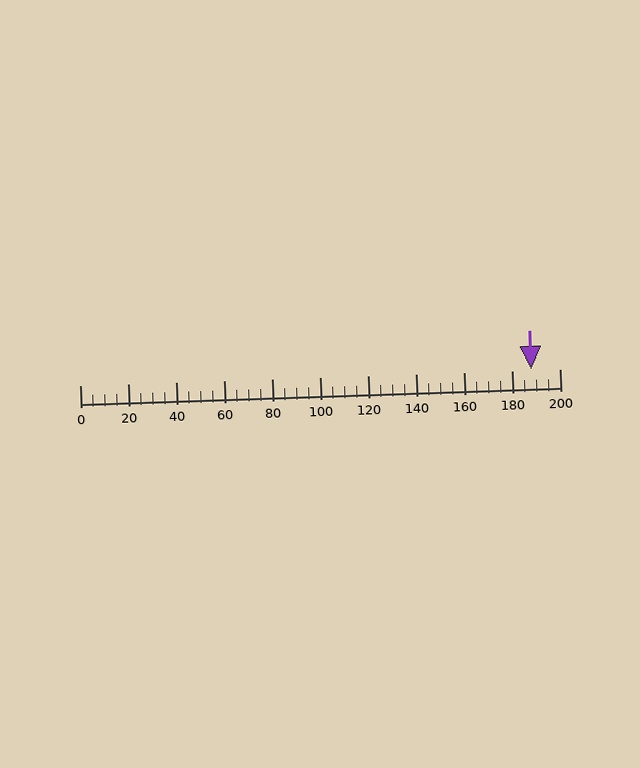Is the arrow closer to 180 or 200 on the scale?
The arrow is closer to 180.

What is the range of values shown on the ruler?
The ruler shows values from 0 to 200.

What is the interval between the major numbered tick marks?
The major tick marks are spaced 20 units apart.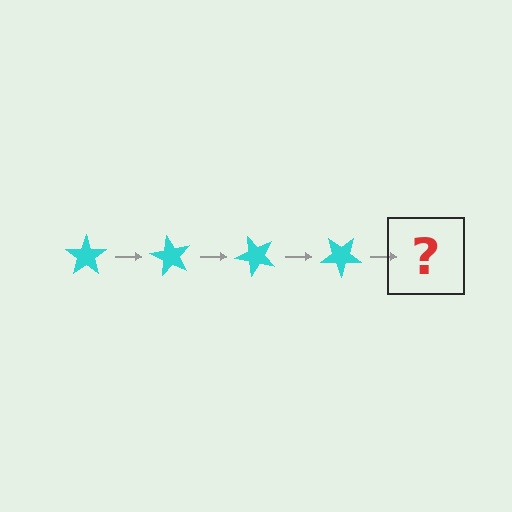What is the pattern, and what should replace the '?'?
The pattern is that the star rotates 60 degrees each step. The '?' should be a cyan star rotated 240 degrees.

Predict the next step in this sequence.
The next step is a cyan star rotated 240 degrees.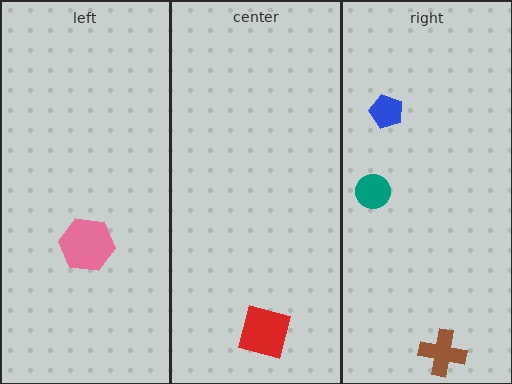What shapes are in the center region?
The red square.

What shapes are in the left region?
The pink hexagon.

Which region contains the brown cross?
The right region.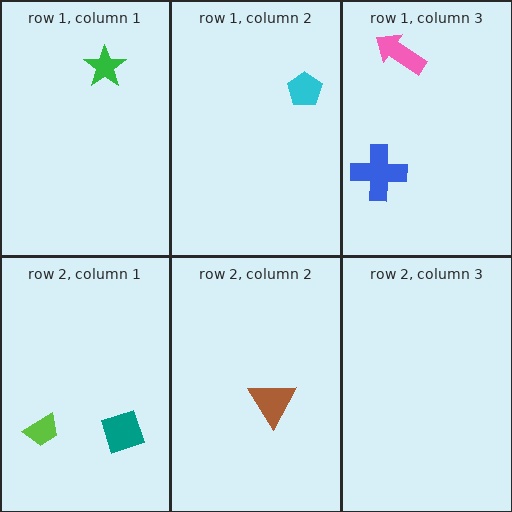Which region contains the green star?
The row 1, column 1 region.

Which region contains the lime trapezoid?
The row 2, column 1 region.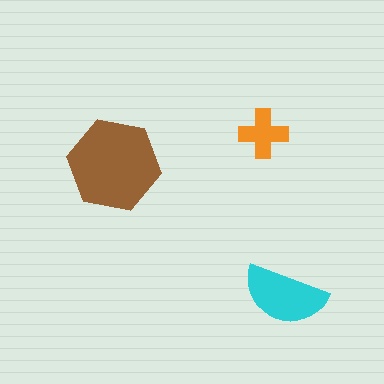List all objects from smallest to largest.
The orange cross, the cyan semicircle, the brown hexagon.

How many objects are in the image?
There are 3 objects in the image.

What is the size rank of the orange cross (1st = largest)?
3rd.